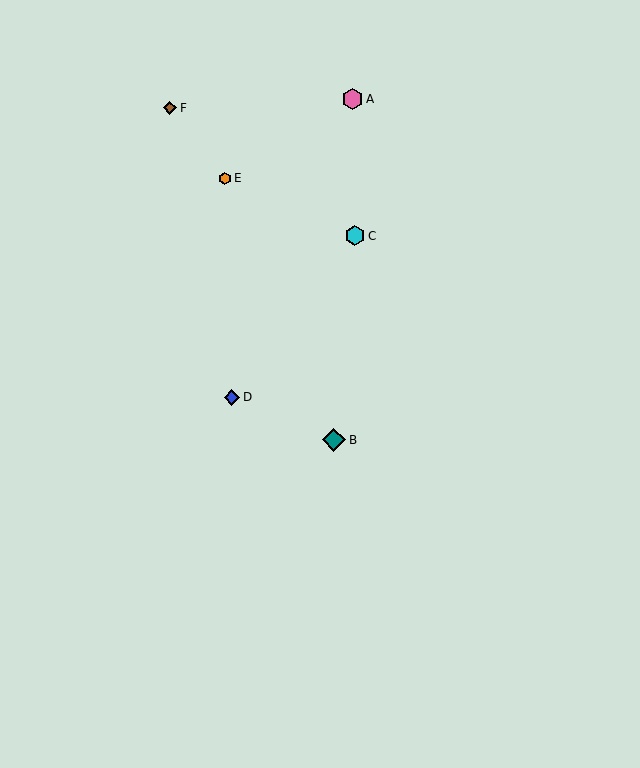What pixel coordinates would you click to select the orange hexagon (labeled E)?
Click at (225, 178) to select the orange hexagon E.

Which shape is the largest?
The teal diamond (labeled B) is the largest.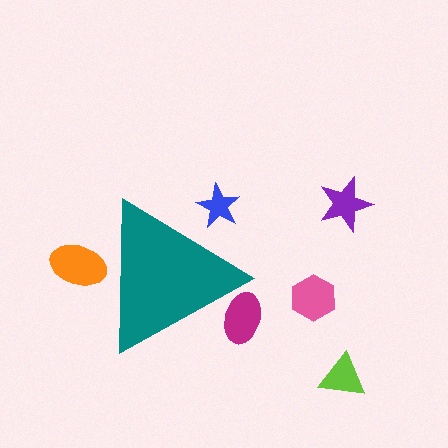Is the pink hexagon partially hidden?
No, the pink hexagon is fully visible.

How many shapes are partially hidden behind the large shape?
3 shapes are partially hidden.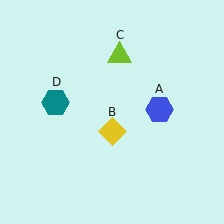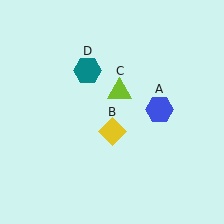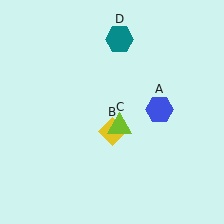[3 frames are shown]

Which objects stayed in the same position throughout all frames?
Blue hexagon (object A) and yellow diamond (object B) remained stationary.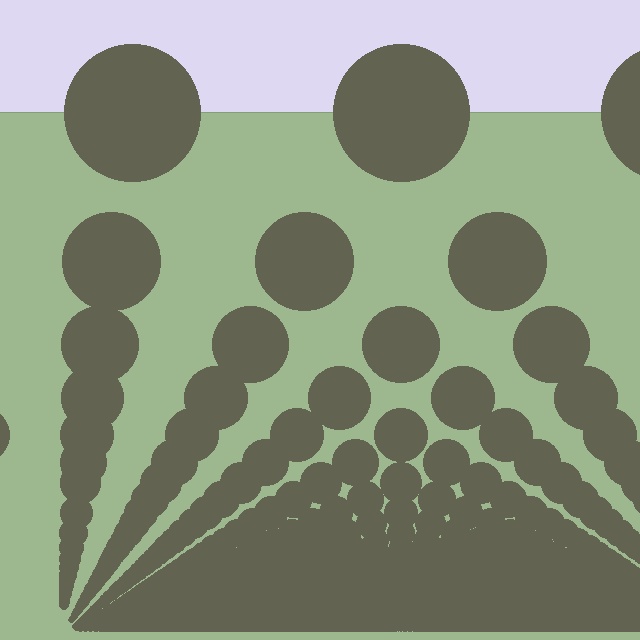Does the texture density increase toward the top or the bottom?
Density increases toward the bottom.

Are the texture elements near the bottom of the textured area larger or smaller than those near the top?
Smaller. The gradient is inverted — elements near the bottom are smaller and denser.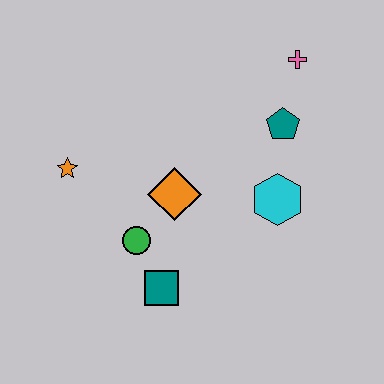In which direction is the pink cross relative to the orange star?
The pink cross is to the right of the orange star.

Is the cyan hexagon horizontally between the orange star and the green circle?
No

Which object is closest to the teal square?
The green circle is closest to the teal square.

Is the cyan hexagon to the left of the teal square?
No